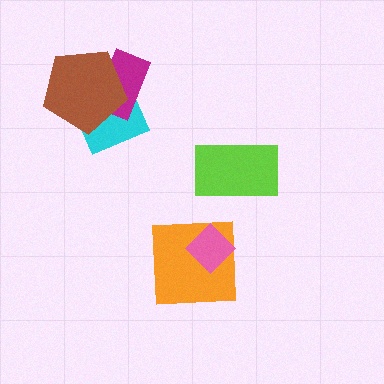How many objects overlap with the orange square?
1 object overlaps with the orange square.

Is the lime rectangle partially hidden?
No, no other shape covers it.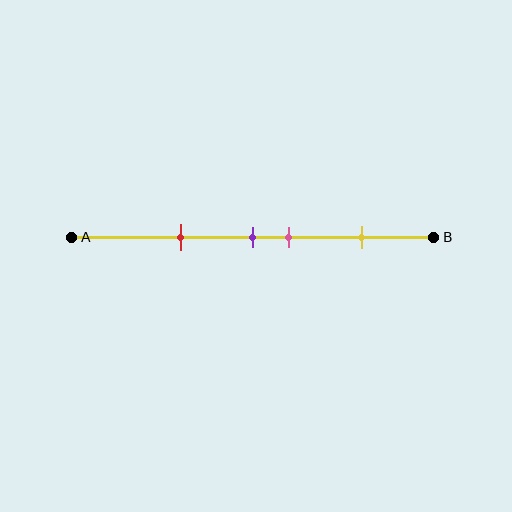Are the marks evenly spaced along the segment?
No, the marks are not evenly spaced.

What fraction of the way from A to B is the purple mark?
The purple mark is approximately 50% (0.5) of the way from A to B.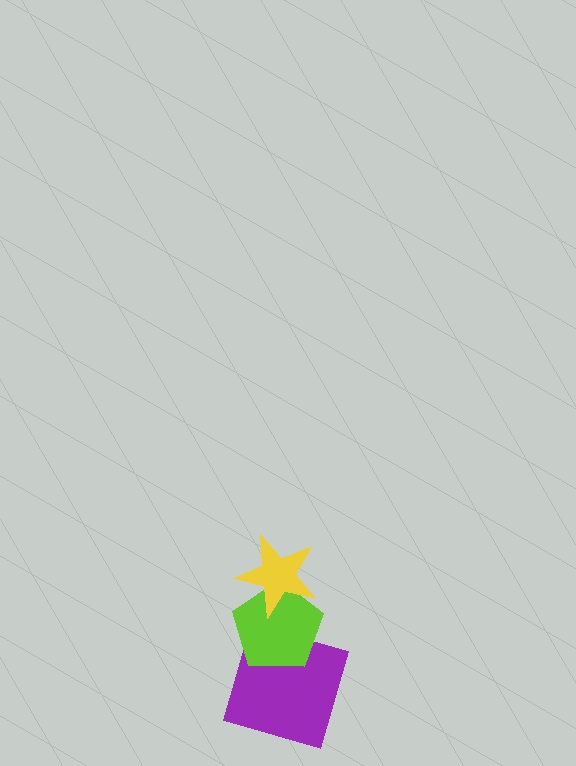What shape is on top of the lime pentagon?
The yellow star is on top of the lime pentagon.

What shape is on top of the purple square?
The lime pentagon is on top of the purple square.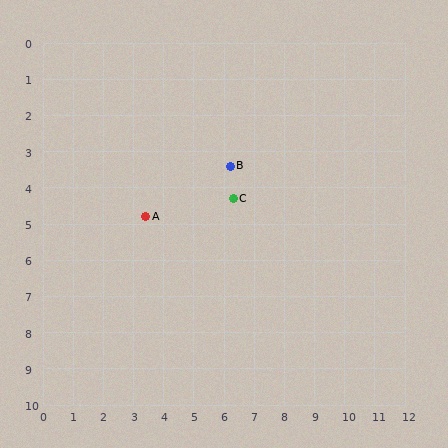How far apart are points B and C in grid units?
Points B and C are about 0.9 grid units apart.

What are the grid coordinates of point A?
Point A is at approximately (3.4, 4.8).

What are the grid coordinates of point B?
Point B is at approximately (6.2, 3.4).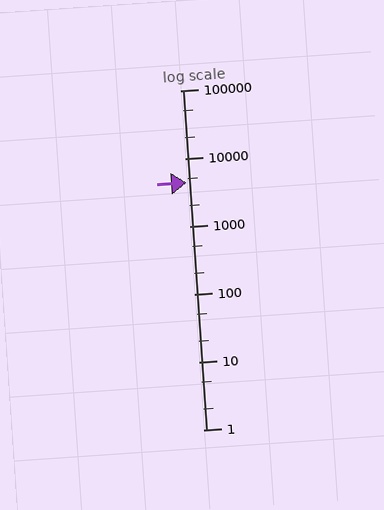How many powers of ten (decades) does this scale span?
The scale spans 5 decades, from 1 to 100000.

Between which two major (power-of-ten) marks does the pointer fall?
The pointer is between 1000 and 10000.